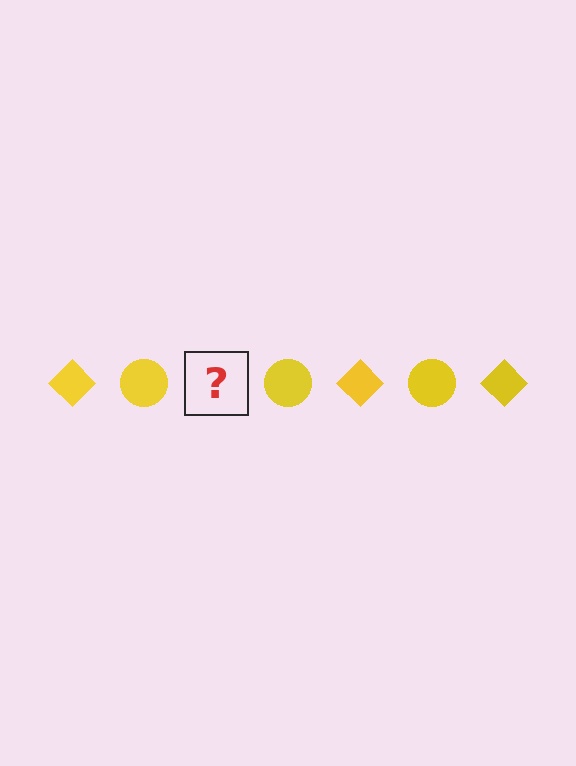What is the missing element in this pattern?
The missing element is a yellow diamond.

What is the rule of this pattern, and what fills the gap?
The rule is that the pattern cycles through diamond, circle shapes in yellow. The gap should be filled with a yellow diamond.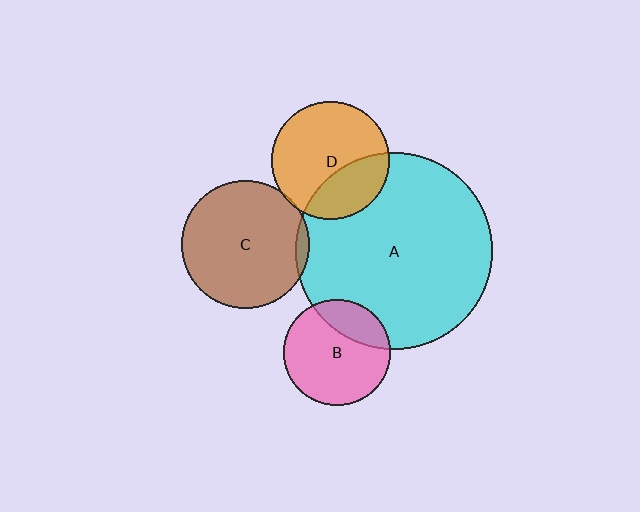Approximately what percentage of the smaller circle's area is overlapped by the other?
Approximately 25%.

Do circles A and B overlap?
Yes.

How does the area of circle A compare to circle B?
Approximately 3.4 times.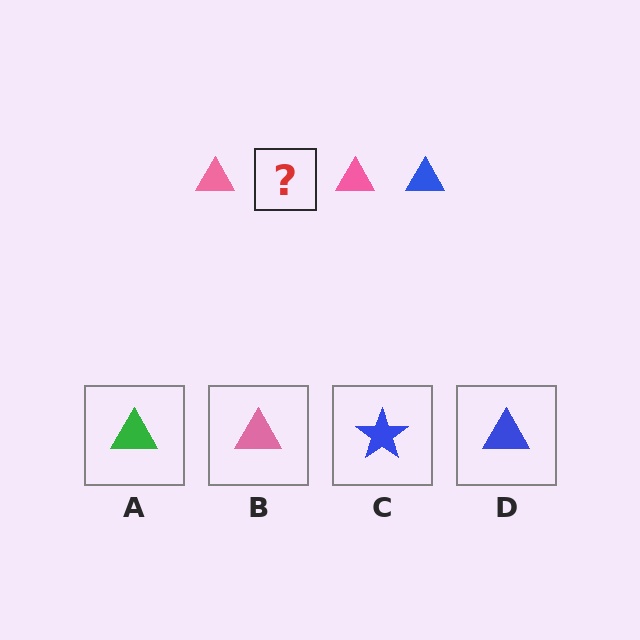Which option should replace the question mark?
Option D.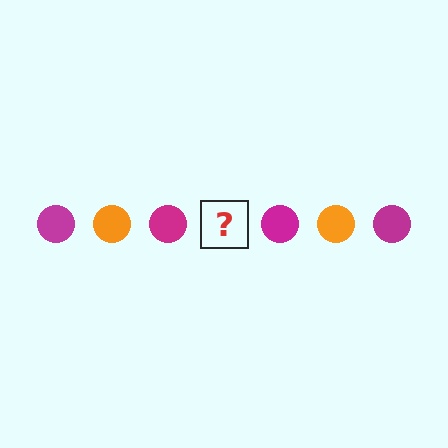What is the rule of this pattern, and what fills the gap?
The rule is that the pattern cycles through magenta, orange circles. The gap should be filled with an orange circle.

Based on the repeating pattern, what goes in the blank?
The blank should be an orange circle.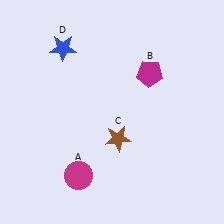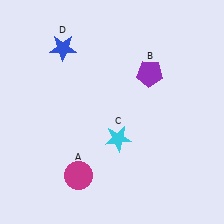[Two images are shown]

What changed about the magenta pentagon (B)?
In Image 1, B is magenta. In Image 2, it changed to purple.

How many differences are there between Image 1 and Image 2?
There are 2 differences between the two images.